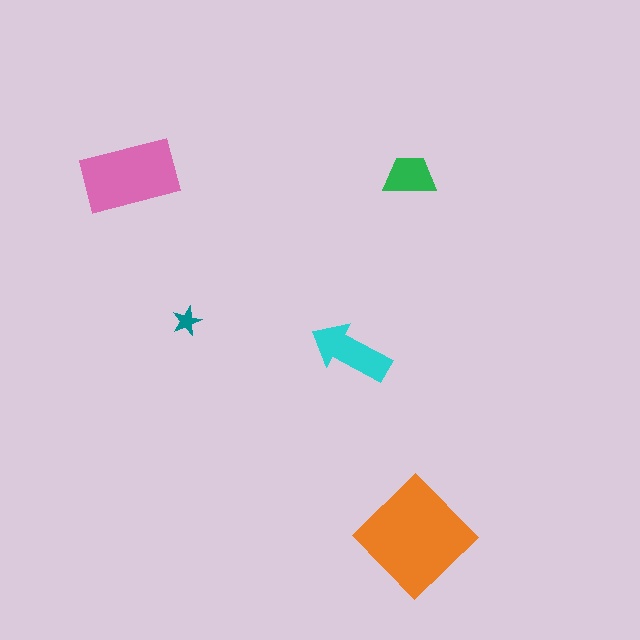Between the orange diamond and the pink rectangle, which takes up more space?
The orange diamond.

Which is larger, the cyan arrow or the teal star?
The cyan arrow.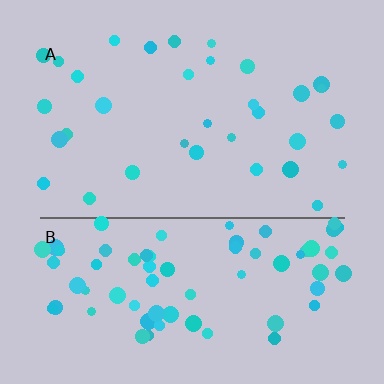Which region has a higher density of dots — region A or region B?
B (the bottom).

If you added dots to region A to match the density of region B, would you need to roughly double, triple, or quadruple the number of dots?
Approximately double.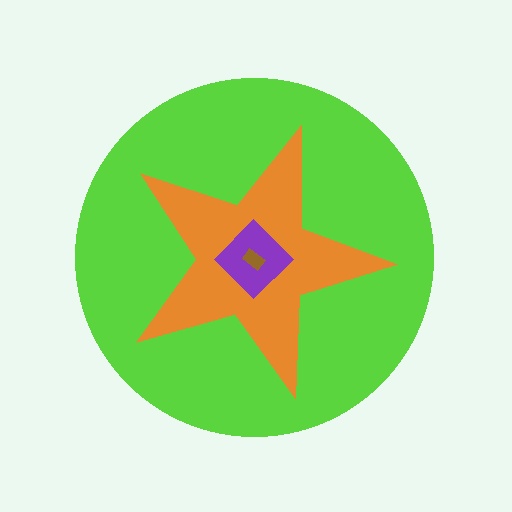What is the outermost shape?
The lime circle.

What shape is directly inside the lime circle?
The orange star.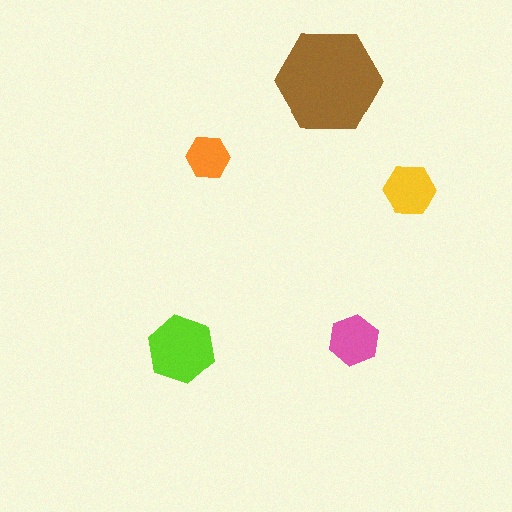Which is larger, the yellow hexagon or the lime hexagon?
The lime one.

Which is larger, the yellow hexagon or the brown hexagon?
The brown one.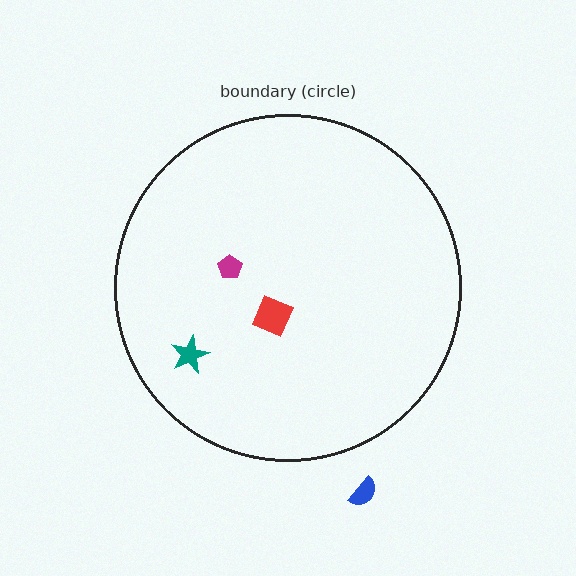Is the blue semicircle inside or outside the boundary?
Outside.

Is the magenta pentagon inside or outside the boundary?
Inside.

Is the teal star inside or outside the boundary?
Inside.